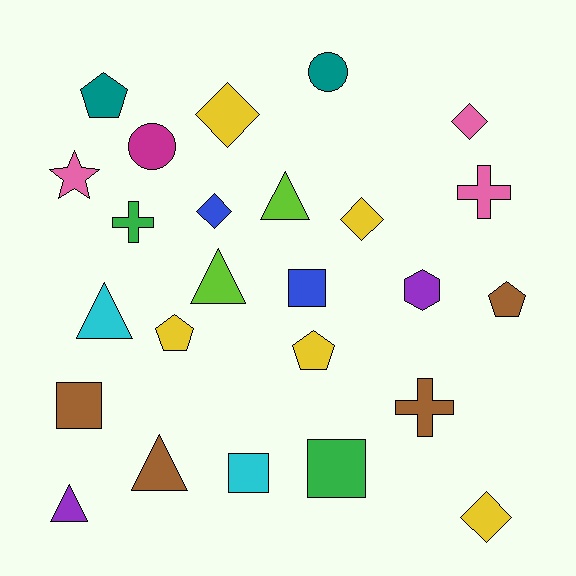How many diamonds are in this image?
There are 5 diamonds.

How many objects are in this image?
There are 25 objects.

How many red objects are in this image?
There are no red objects.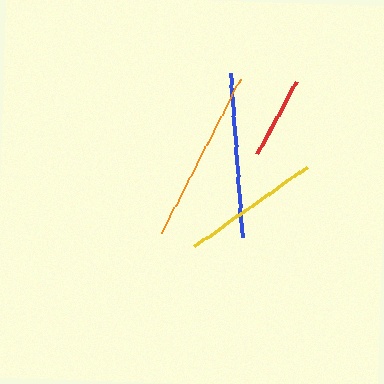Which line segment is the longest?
The orange line is the longest at approximately 174 pixels.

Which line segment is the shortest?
The red line is the shortest at approximately 82 pixels.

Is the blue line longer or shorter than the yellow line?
The blue line is longer than the yellow line.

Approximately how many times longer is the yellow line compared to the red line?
The yellow line is approximately 1.7 times the length of the red line.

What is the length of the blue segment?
The blue segment is approximately 164 pixels long.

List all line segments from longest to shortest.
From longest to shortest: orange, blue, yellow, red.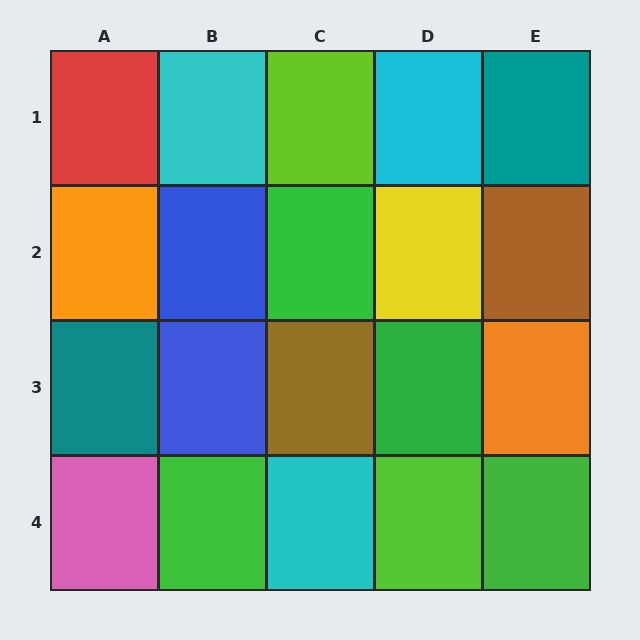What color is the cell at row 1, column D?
Cyan.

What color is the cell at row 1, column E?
Teal.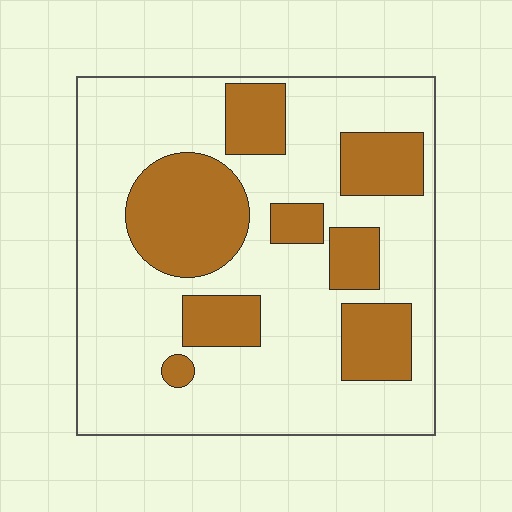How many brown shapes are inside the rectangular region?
8.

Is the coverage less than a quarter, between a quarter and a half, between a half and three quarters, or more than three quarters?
Between a quarter and a half.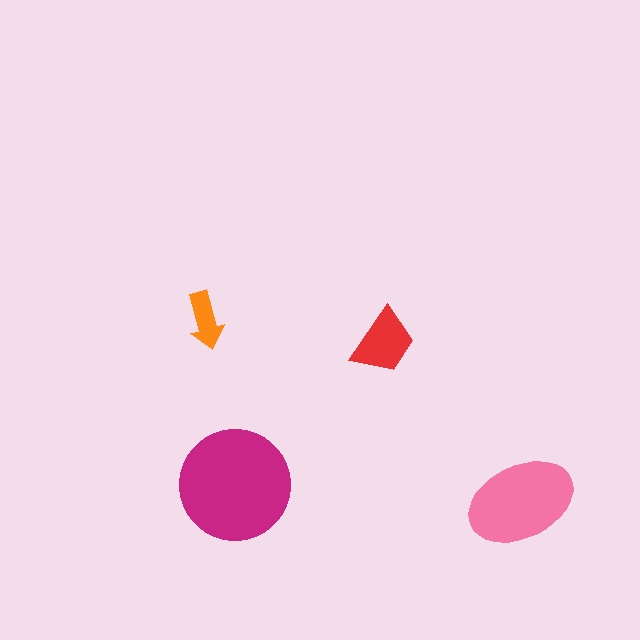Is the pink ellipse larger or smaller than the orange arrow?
Larger.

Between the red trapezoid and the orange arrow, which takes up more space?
The red trapezoid.